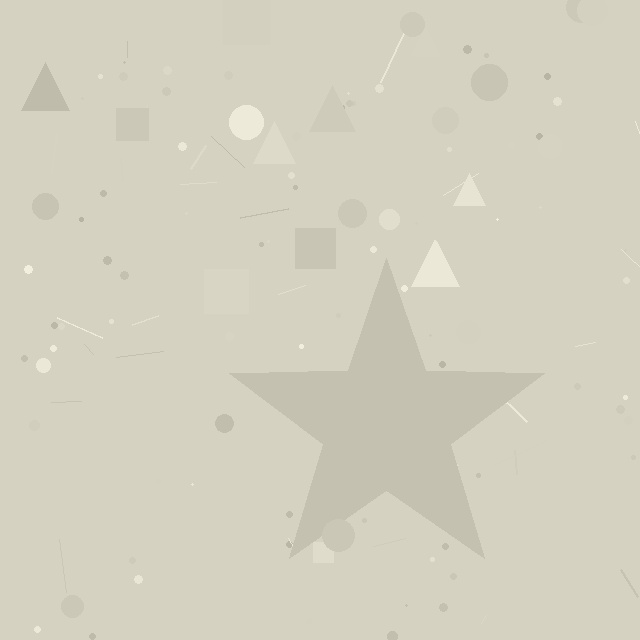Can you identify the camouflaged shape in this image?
The camouflaged shape is a star.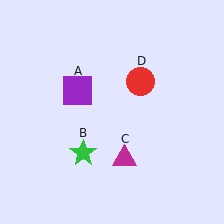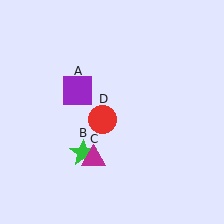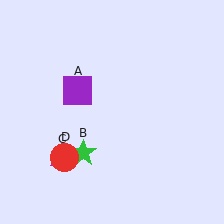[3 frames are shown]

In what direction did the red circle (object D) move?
The red circle (object D) moved down and to the left.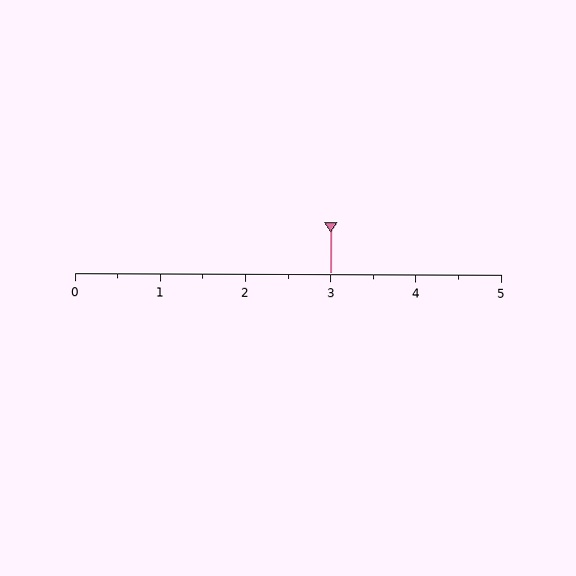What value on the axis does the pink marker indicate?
The marker indicates approximately 3.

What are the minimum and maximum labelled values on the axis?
The axis runs from 0 to 5.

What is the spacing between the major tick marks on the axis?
The major ticks are spaced 1 apart.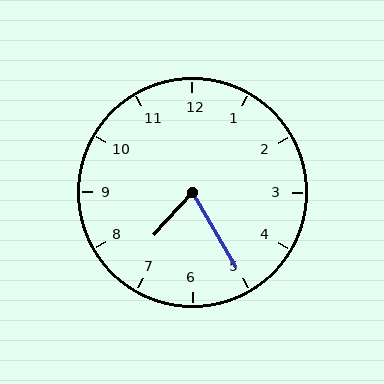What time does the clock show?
7:25.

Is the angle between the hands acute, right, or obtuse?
It is acute.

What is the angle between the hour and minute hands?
Approximately 72 degrees.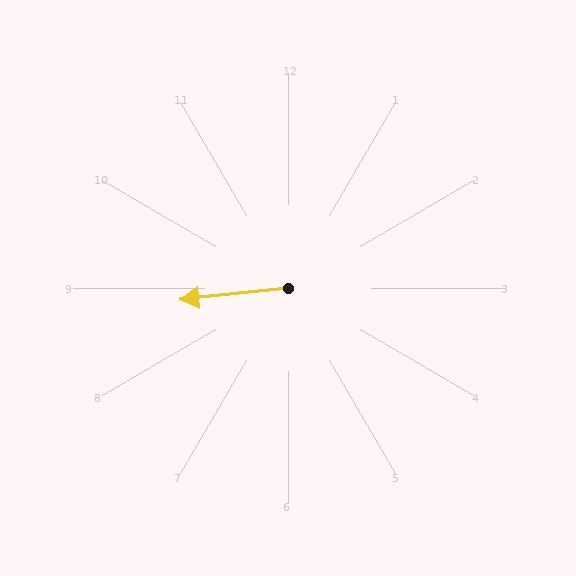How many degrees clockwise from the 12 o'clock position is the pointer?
Approximately 264 degrees.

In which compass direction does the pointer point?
West.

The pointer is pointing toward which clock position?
Roughly 9 o'clock.